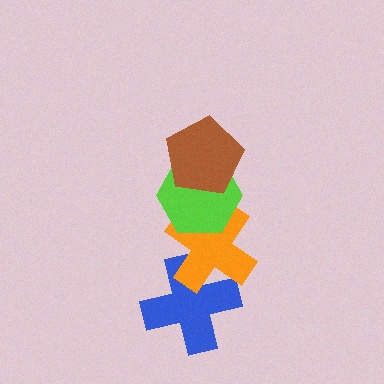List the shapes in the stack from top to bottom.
From top to bottom: the brown pentagon, the lime hexagon, the orange cross, the blue cross.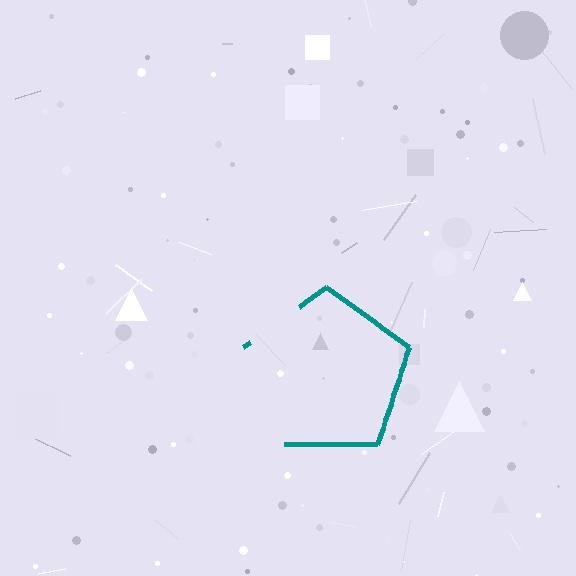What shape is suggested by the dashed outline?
The dashed outline suggests a pentagon.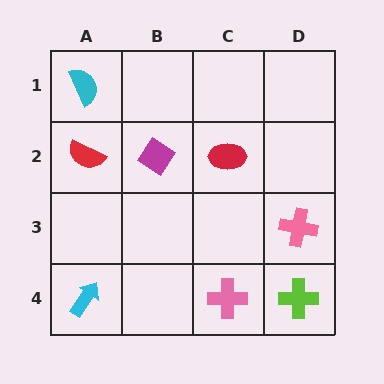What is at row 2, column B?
A magenta diamond.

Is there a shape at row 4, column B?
No, that cell is empty.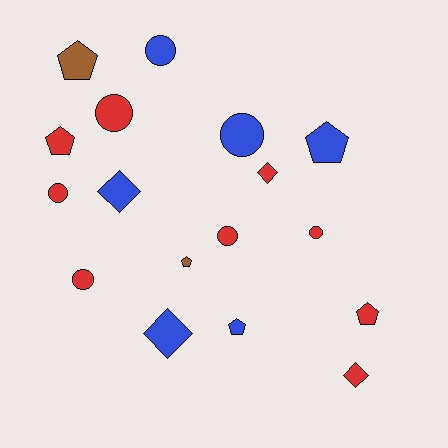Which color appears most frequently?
Red, with 9 objects.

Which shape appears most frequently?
Circle, with 7 objects.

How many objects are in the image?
There are 17 objects.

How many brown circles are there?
There are no brown circles.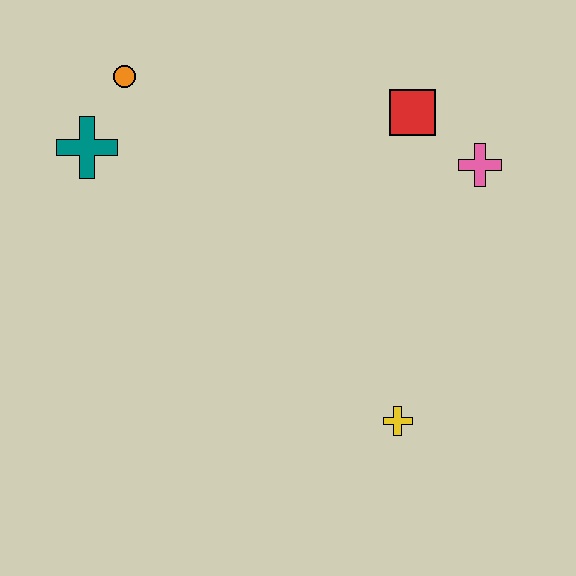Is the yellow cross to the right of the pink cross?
No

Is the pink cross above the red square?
No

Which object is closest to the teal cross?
The orange circle is closest to the teal cross.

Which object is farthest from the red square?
The teal cross is farthest from the red square.